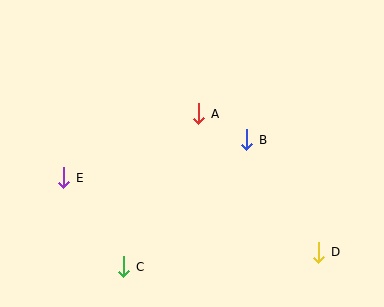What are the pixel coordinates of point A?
Point A is at (199, 114).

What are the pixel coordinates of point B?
Point B is at (247, 140).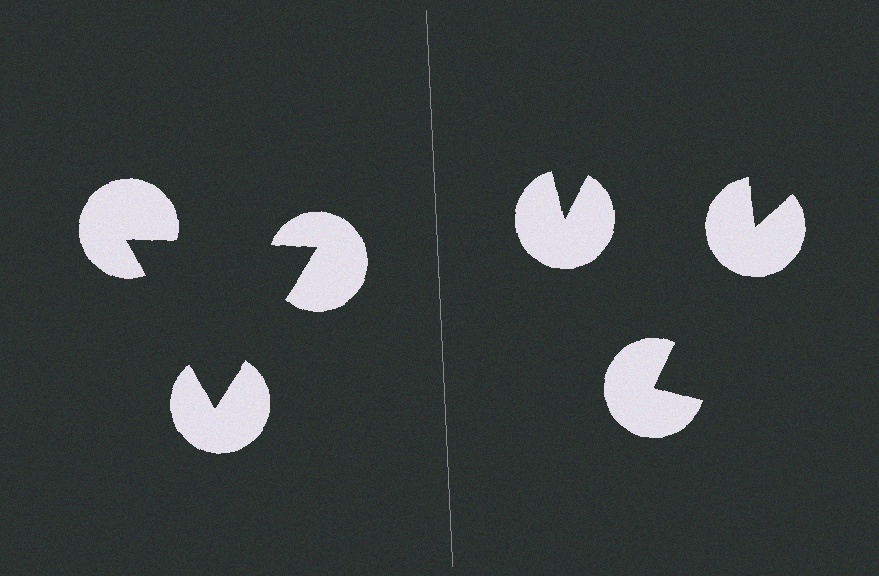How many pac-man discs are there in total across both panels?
6 — 3 on each side.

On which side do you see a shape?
An illusory triangle appears on the left side. On the right side the wedge cuts are rotated, so no coherent shape forms.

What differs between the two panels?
The pac-man discs are positioned identically on both sides; only the wedge orientations differ. On the left they align to a triangle; on the right they are misaligned.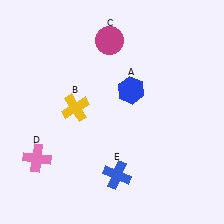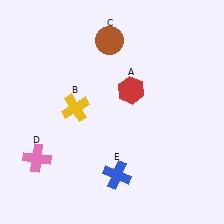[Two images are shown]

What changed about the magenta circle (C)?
In Image 1, C is magenta. In Image 2, it changed to brown.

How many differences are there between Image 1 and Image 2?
There are 2 differences between the two images.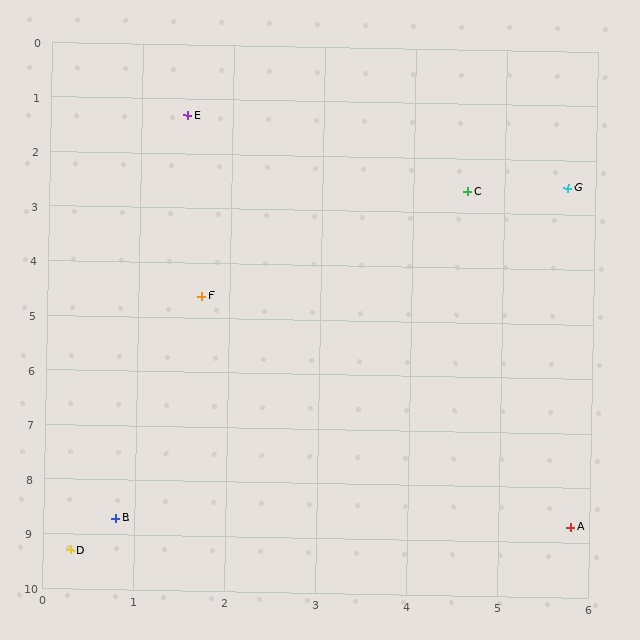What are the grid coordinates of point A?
Point A is at approximately (5.8, 8.7).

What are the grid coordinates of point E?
Point E is at approximately (1.5, 1.3).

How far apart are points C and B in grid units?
Points C and B are about 7.2 grid units apart.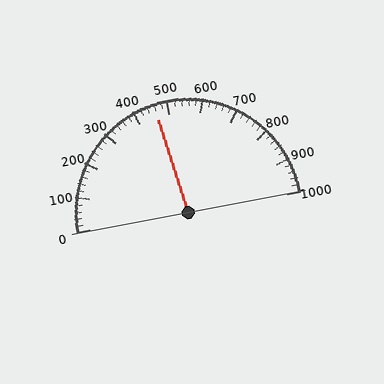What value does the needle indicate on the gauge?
The needle indicates approximately 460.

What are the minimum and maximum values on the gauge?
The gauge ranges from 0 to 1000.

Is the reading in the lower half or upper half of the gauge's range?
The reading is in the lower half of the range (0 to 1000).